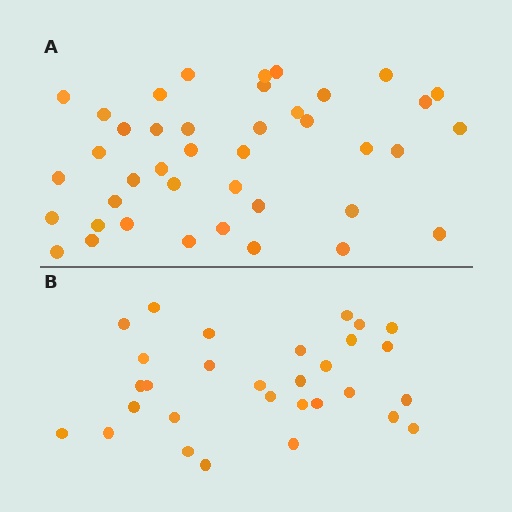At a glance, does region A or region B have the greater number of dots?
Region A (the top region) has more dots.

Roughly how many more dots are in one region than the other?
Region A has roughly 12 or so more dots than region B.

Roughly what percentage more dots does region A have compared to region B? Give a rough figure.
About 35% more.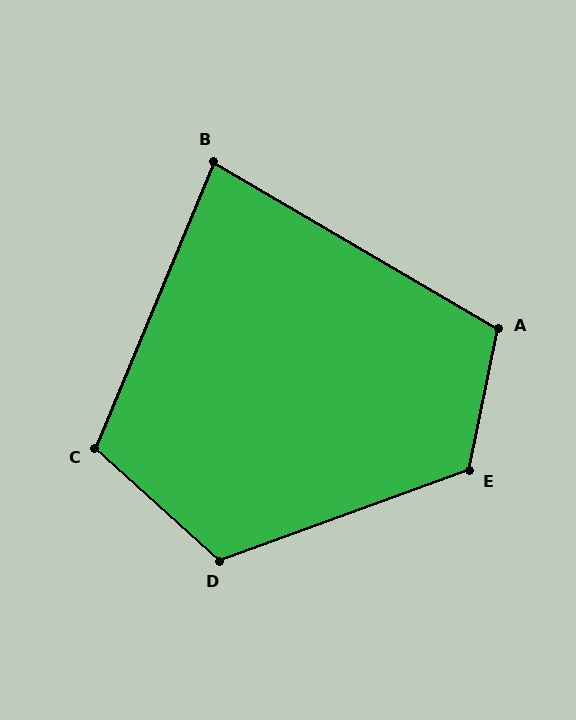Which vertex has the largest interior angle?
E, at approximately 121 degrees.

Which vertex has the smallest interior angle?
B, at approximately 82 degrees.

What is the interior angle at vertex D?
Approximately 118 degrees (obtuse).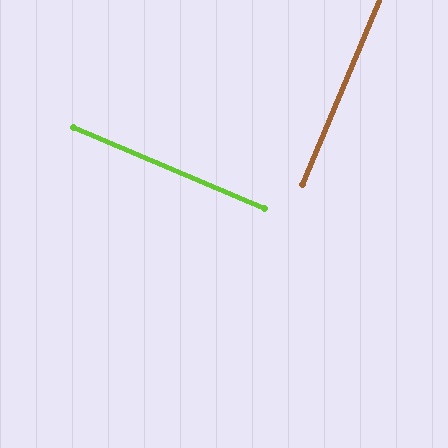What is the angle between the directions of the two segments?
Approximately 90 degrees.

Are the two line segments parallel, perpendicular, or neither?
Perpendicular — they meet at approximately 90°.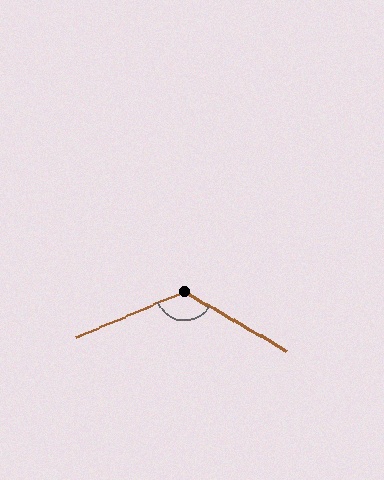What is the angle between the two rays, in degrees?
Approximately 127 degrees.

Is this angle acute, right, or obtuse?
It is obtuse.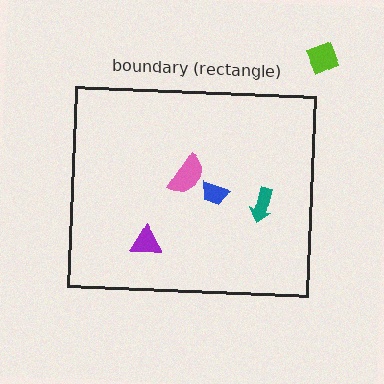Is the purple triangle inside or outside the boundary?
Inside.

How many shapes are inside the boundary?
4 inside, 1 outside.